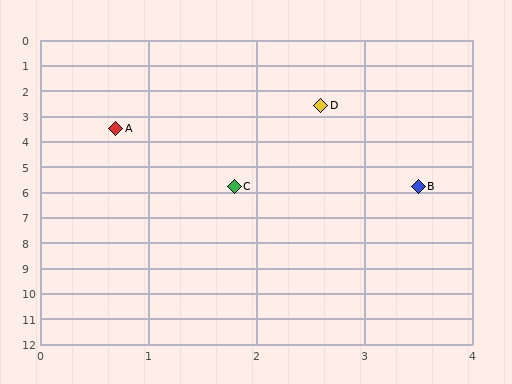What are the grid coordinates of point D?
Point D is at approximately (2.6, 2.6).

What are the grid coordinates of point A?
Point A is at approximately (0.7, 3.5).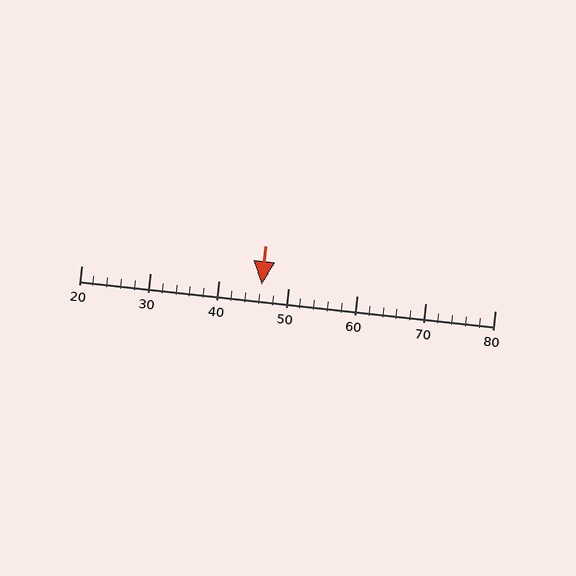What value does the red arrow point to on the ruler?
The red arrow points to approximately 46.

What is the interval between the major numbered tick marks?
The major tick marks are spaced 10 units apart.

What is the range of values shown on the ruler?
The ruler shows values from 20 to 80.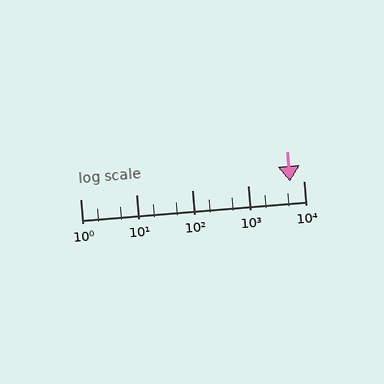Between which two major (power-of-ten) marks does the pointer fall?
The pointer is between 1000 and 10000.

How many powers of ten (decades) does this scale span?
The scale spans 4 decades, from 1 to 10000.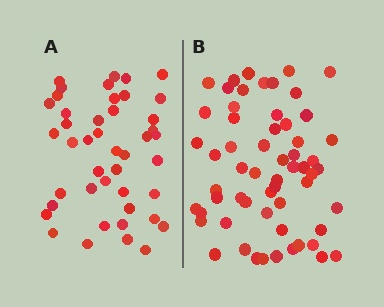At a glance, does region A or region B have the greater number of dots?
Region B (the right region) has more dots.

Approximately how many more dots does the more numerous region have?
Region B has approximately 15 more dots than region A.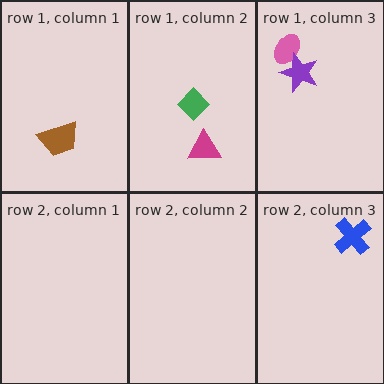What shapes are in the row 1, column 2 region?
The green diamond, the magenta triangle.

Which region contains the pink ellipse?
The row 1, column 3 region.